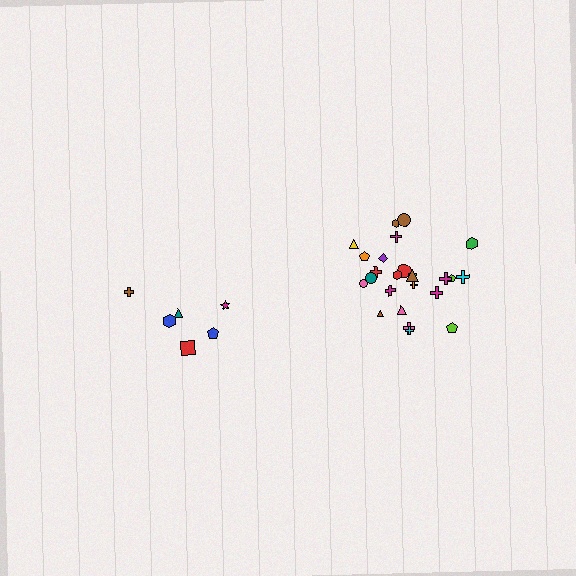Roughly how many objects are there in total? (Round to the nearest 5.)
Roughly 30 objects in total.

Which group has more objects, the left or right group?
The right group.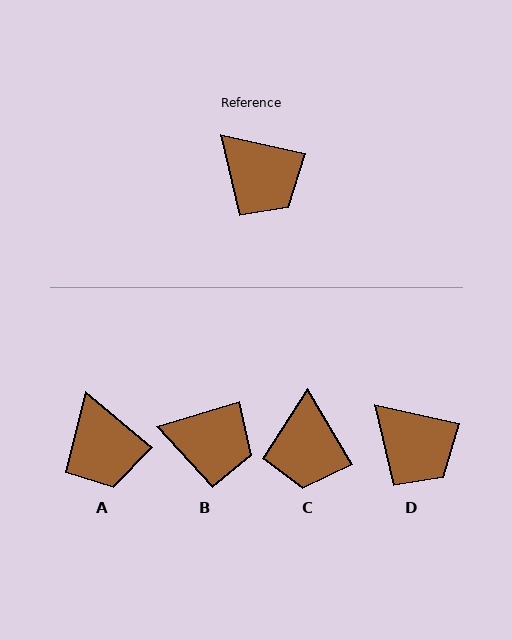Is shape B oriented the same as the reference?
No, it is off by about 30 degrees.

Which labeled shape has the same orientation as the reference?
D.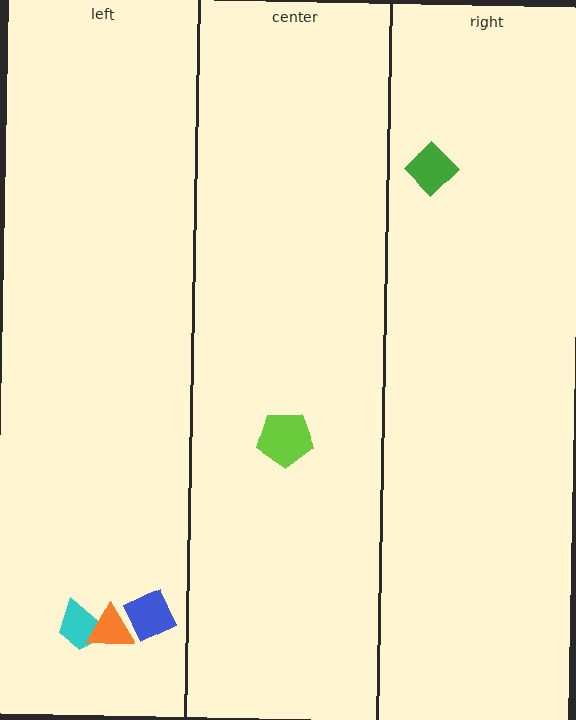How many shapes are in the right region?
1.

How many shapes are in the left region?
3.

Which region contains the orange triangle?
The left region.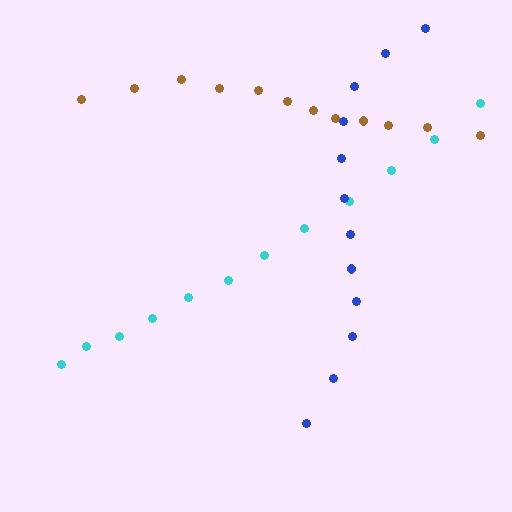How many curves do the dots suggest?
There are 3 distinct paths.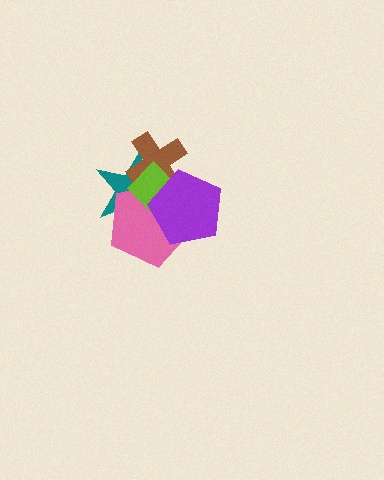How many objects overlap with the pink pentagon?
4 objects overlap with the pink pentagon.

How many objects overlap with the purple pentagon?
4 objects overlap with the purple pentagon.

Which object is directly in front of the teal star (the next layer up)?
The brown cross is directly in front of the teal star.